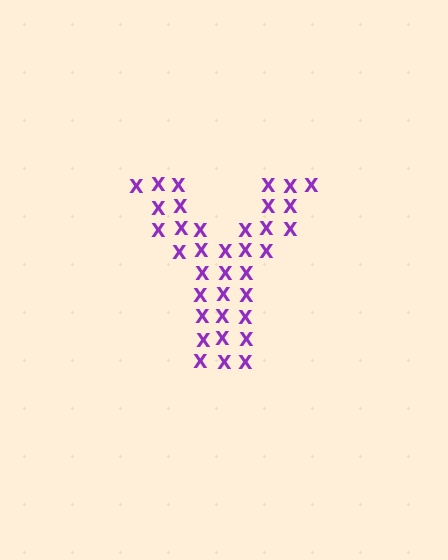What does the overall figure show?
The overall figure shows the letter Y.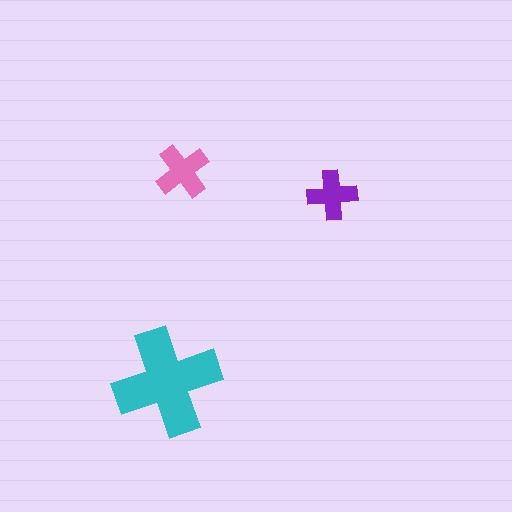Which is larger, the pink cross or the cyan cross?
The cyan one.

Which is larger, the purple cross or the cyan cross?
The cyan one.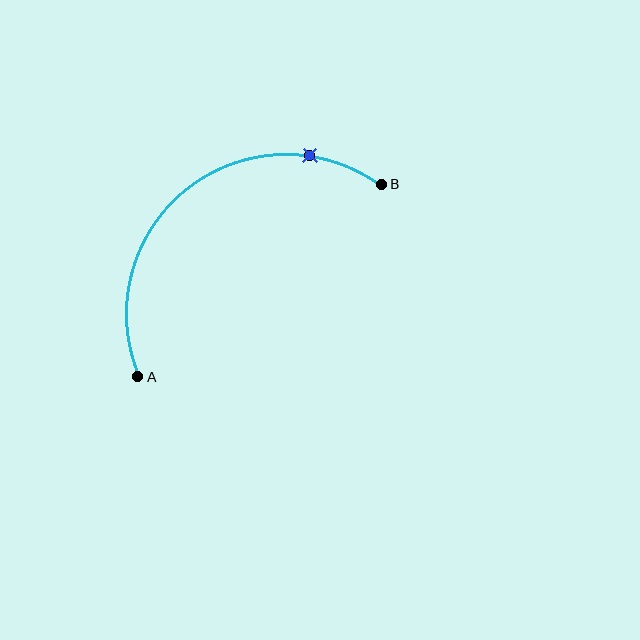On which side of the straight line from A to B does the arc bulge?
The arc bulges above and to the left of the straight line connecting A and B.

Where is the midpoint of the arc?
The arc midpoint is the point on the curve farthest from the straight line joining A and B. It sits above and to the left of that line.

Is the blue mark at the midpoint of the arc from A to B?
No. The blue mark lies on the arc but is closer to endpoint B. The arc midpoint would be at the point on the curve equidistant along the arc from both A and B.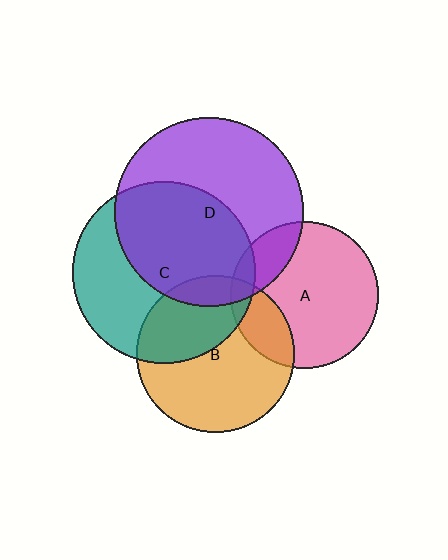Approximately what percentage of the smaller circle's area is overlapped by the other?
Approximately 20%.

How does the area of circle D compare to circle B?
Approximately 1.4 times.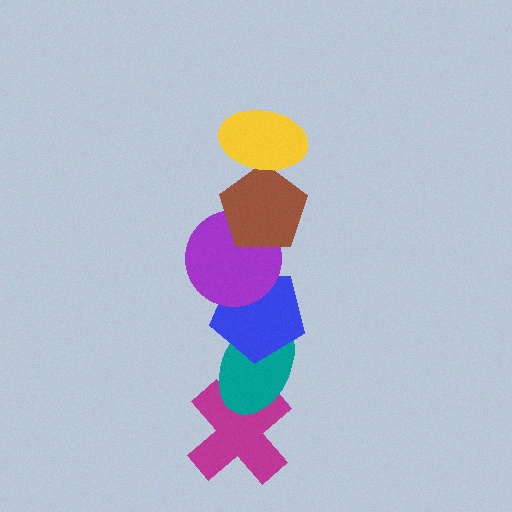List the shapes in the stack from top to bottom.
From top to bottom: the yellow ellipse, the brown pentagon, the purple circle, the blue pentagon, the teal ellipse, the magenta cross.